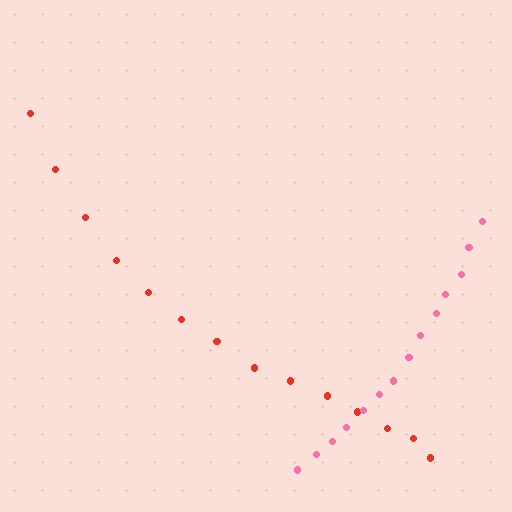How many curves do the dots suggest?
There are 2 distinct paths.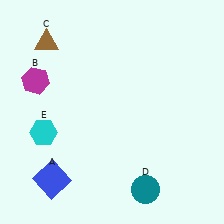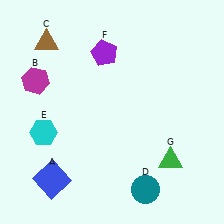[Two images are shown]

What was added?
A purple pentagon (F), a green triangle (G) were added in Image 2.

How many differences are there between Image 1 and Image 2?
There are 2 differences between the two images.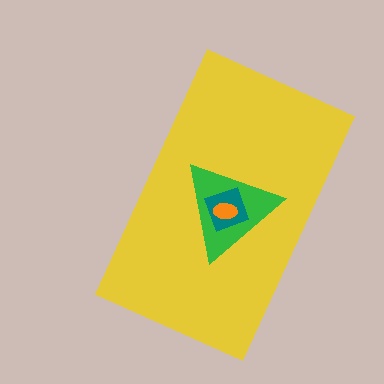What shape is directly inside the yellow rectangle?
The green triangle.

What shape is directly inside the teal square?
The orange ellipse.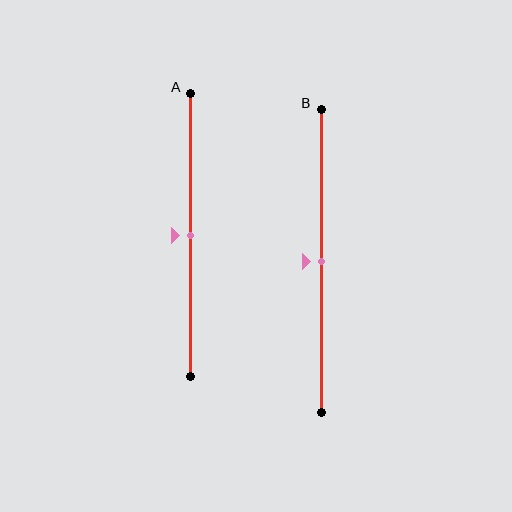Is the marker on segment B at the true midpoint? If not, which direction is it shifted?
Yes, the marker on segment B is at the true midpoint.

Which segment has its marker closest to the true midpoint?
Segment A has its marker closest to the true midpoint.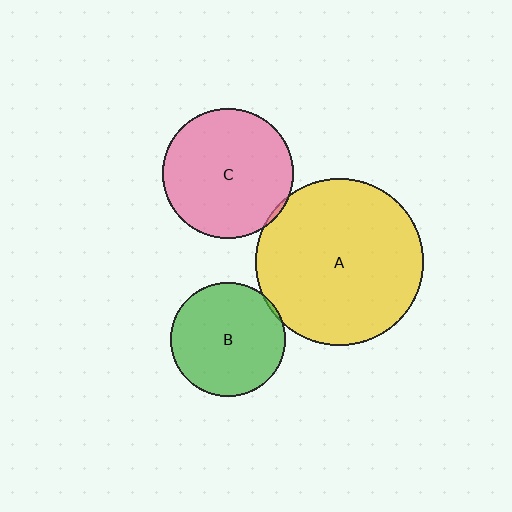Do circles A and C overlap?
Yes.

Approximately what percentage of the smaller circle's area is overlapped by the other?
Approximately 5%.